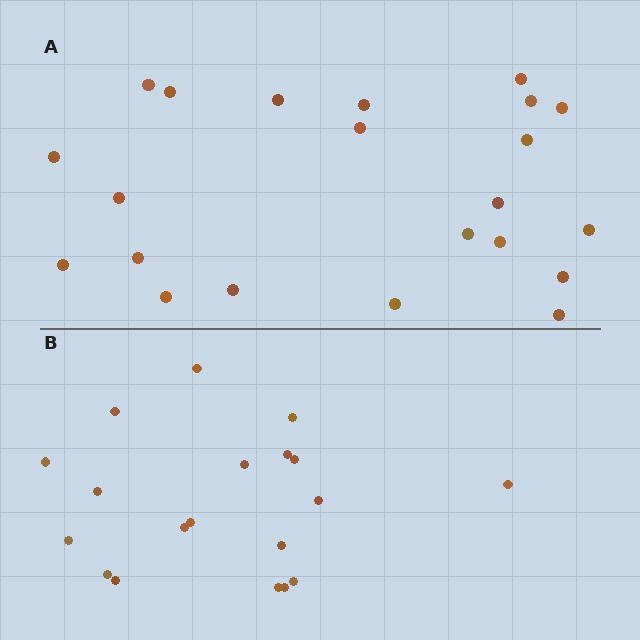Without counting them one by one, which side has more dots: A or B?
Region A (the top region) has more dots.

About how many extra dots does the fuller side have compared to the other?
Region A has just a few more — roughly 2 or 3 more dots than region B.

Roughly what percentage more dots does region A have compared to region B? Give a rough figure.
About 15% more.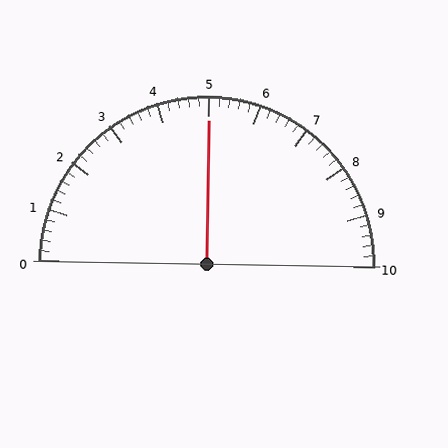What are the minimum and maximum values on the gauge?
The gauge ranges from 0 to 10.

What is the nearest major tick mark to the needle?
The nearest major tick mark is 5.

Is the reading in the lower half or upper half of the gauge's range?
The reading is in the upper half of the range (0 to 10).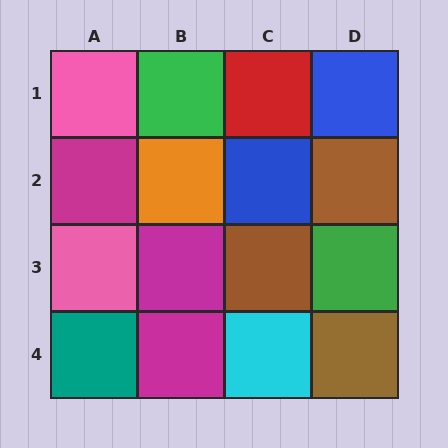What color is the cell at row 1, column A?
Pink.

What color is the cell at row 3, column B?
Magenta.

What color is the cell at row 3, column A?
Pink.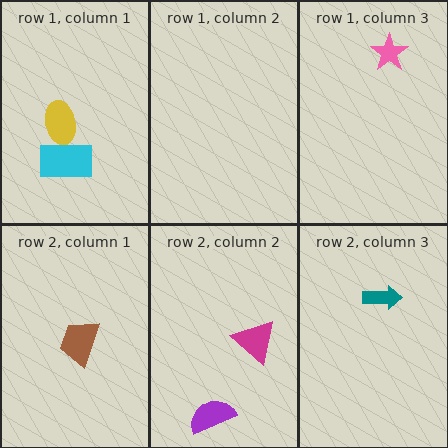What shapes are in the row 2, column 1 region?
The brown trapezoid.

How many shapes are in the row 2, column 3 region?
1.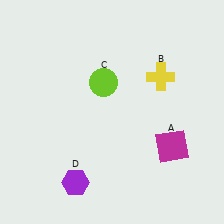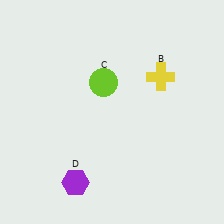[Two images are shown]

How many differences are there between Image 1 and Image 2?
There is 1 difference between the two images.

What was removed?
The magenta square (A) was removed in Image 2.